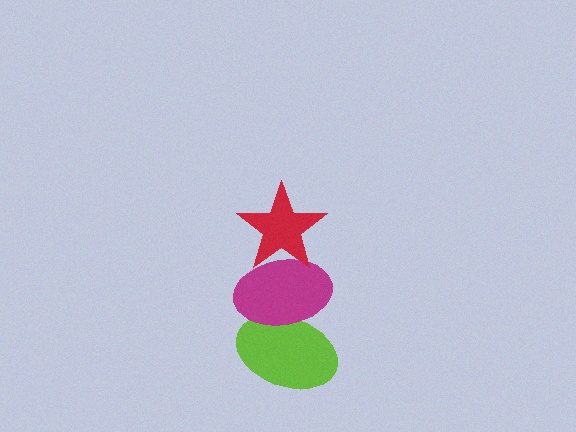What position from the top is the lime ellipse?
The lime ellipse is 3rd from the top.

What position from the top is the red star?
The red star is 1st from the top.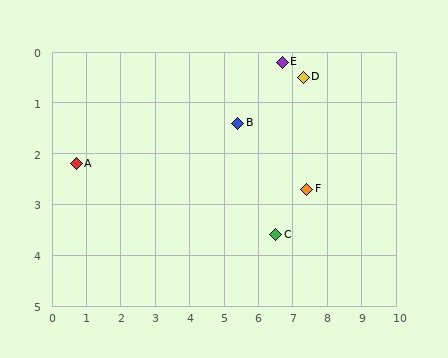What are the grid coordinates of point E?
Point E is at approximately (6.7, 0.2).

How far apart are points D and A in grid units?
Points D and A are about 6.8 grid units apart.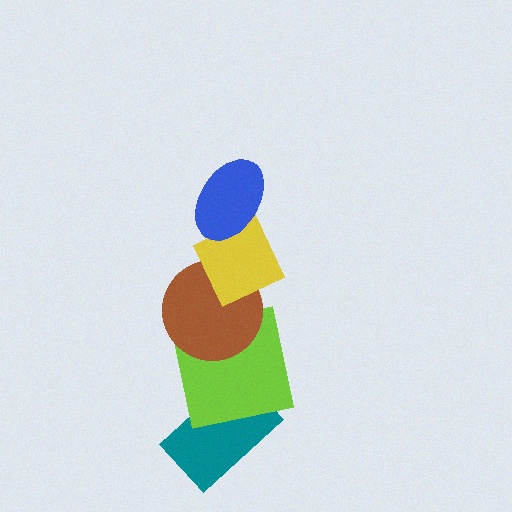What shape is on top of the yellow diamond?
The blue ellipse is on top of the yellow diamond.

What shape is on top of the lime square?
The brown circle is on top of the lime square.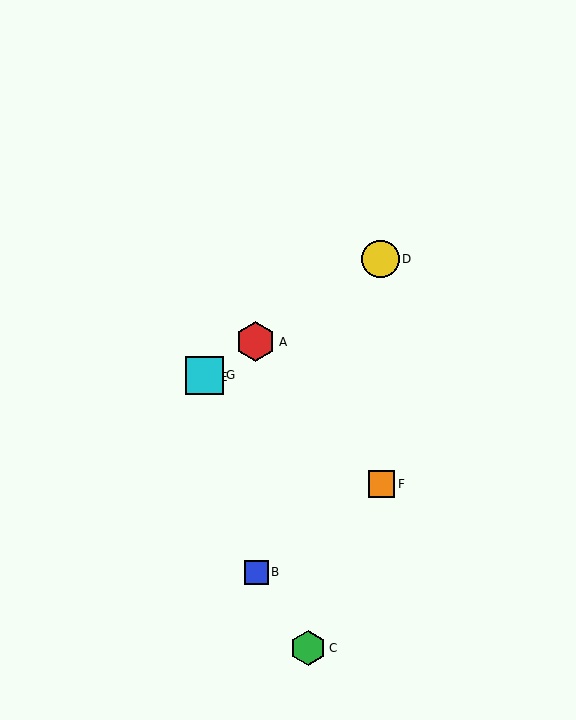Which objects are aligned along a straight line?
Objects A, D, E, G are aligned along a straight line.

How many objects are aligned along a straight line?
4 objects (A, D, E, G) are aligned along a straight line.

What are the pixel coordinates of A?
Object A is at (255, 342).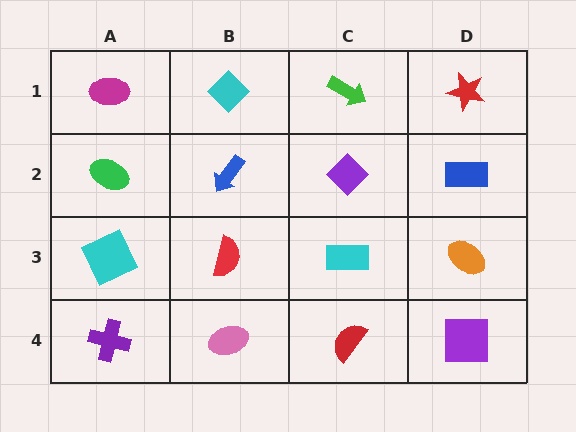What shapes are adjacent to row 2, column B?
A cyan diamond (row 1, column B), a red semicircle (row 3, column B), a green ellipse (row 2, column A), a purple diamond (row 2, column C).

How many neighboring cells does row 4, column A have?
2.